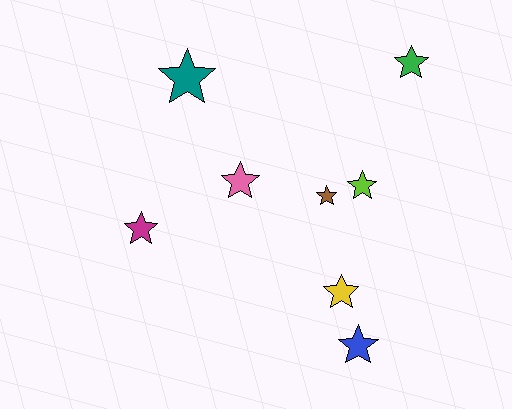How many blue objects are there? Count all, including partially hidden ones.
There is 1 blue object.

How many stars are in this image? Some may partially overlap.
There are 8 stars.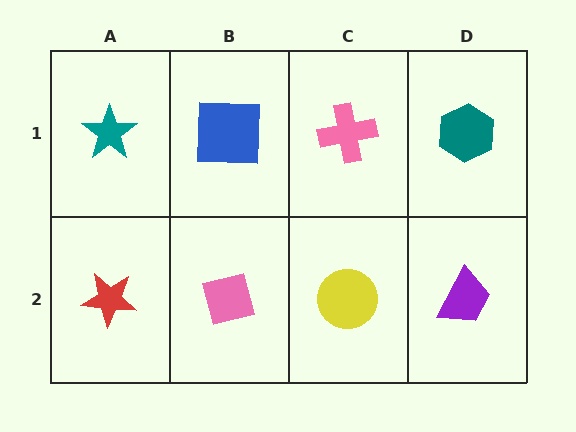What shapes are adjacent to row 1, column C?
A yellow circle (row 2, column C), a blue square (row 1, column B), a teal hexagon (row 1, column D).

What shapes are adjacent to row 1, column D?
A purple trapezoid (row 2, column D), a pink cross (row 1, column C).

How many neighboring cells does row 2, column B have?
3.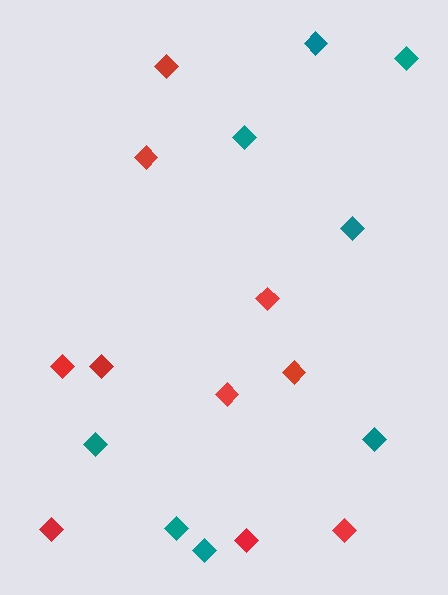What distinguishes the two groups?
There are 2 groups: one group of red diamonds (10) and one group of teal diamonds (8).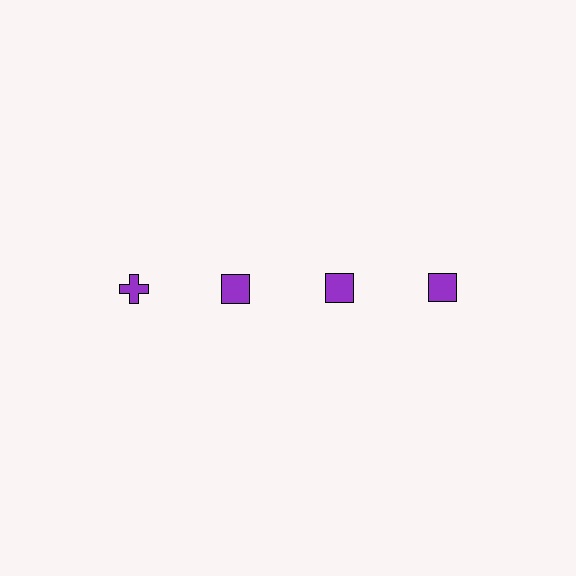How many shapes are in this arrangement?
There are 4 shapes arranged in a grid pattern.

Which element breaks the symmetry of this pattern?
The purple cross in the top row, leftmost column breaks the symmetry. All other shapes are purple squares.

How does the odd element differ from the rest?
It has a different shape: cross instead of square.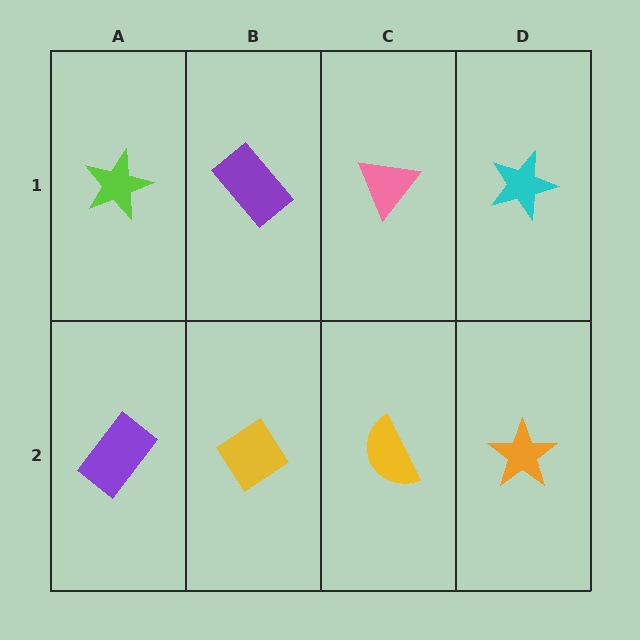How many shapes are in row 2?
4 shapes.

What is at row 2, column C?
A yellow semicircle.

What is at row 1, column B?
A purple rectangle.